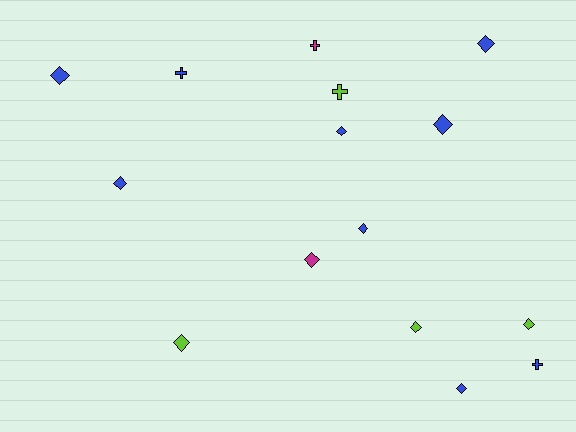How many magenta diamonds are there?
There is 1 magenta diamond.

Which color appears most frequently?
Blue, with 9 objects.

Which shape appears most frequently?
Diamond, with 11 objects.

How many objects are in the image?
There are 15 objects.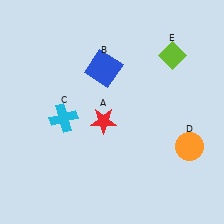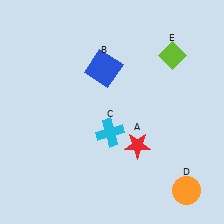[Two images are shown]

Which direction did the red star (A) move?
The red star (A) moved right.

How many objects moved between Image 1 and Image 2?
3 objects moved between the two images.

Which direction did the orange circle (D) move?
The orange circle (D) moved down.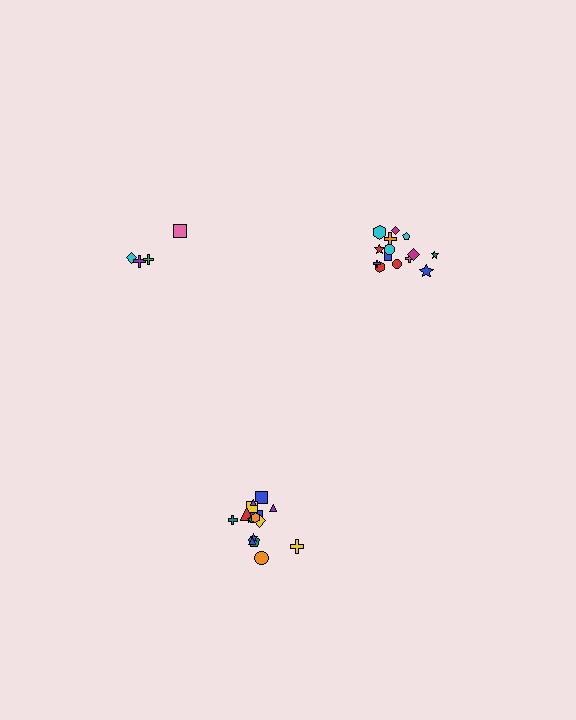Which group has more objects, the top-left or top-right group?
The top-right group.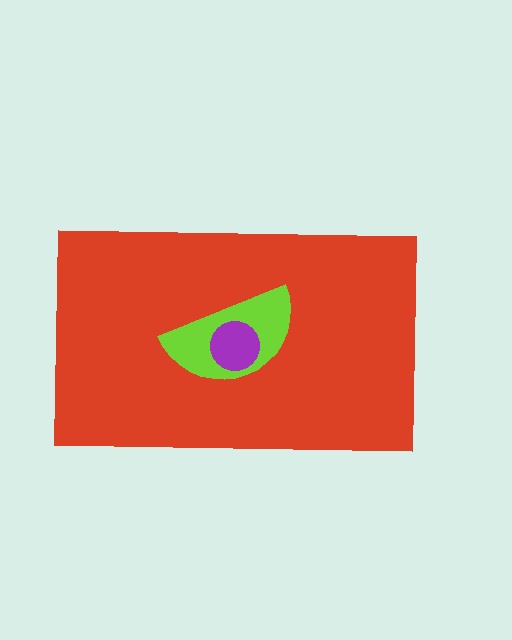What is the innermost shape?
The purple circle.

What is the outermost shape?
The red rectangle.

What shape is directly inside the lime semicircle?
The purple circle.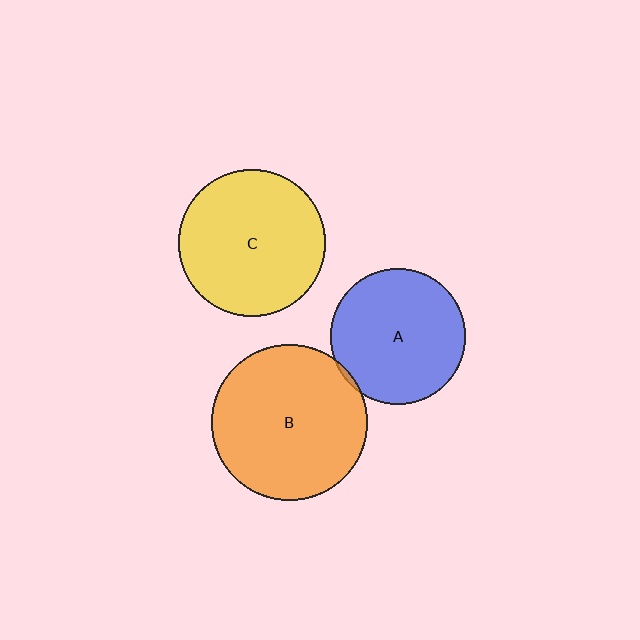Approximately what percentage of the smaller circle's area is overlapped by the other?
Approximately 5%.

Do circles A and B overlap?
Yes.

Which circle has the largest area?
Circle B (orange).